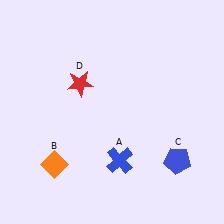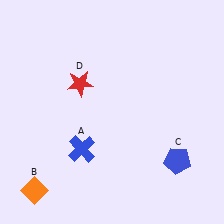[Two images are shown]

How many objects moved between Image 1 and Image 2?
2 objects moved between the two images.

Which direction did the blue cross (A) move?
The blue cross (A) moved left.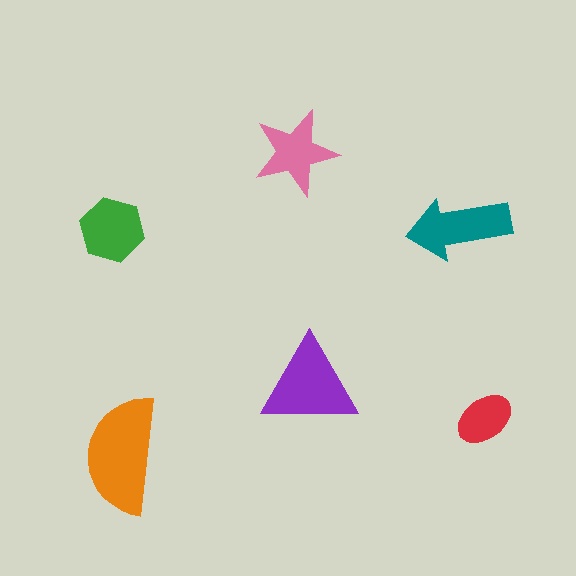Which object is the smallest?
The red ellipse.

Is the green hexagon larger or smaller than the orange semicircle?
Smaller.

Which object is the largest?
The orange semicircle.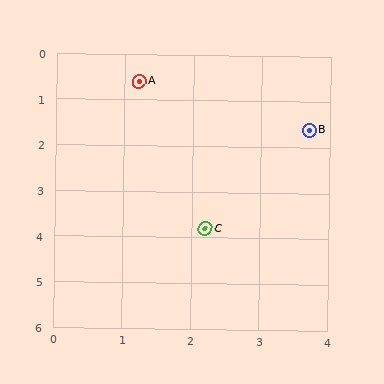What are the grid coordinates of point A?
Point A is at approximately (1.2, 0.6).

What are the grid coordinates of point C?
Point C is at approximately (2.2, 3.8).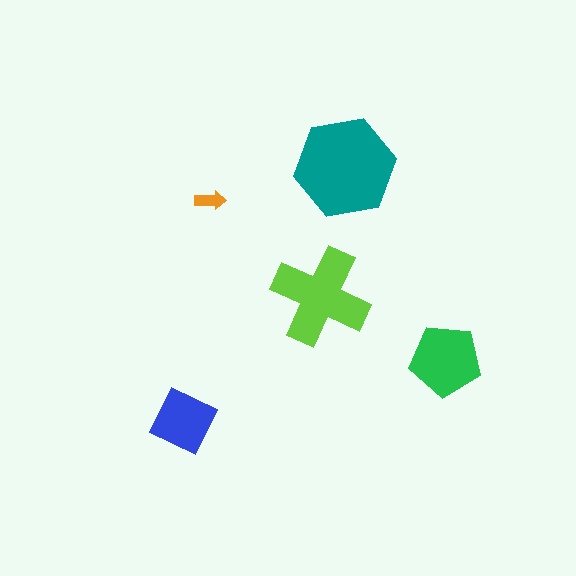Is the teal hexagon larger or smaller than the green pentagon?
Larger.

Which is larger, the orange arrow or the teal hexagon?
The teal hexagon.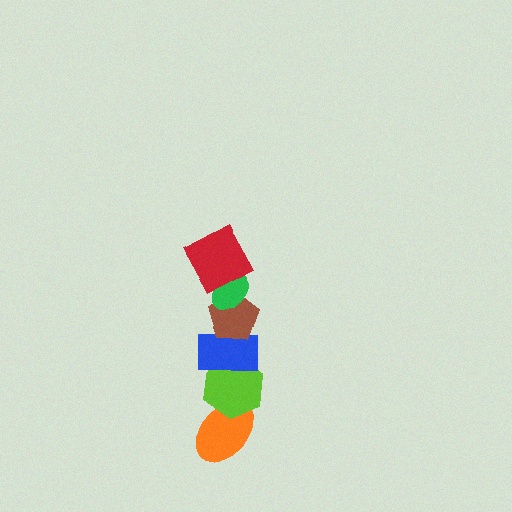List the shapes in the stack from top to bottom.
From top to bottom: the red square, the green ellipse, the brown pentagon, the blue rectangle, the lime hexagon, the orange ellipse.